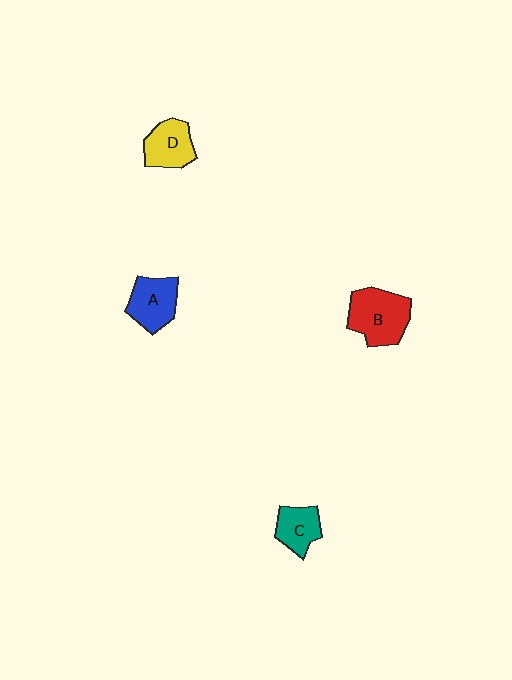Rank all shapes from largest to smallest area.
From largest to smallest: B (red), A (blue), D (yellow), C (teal).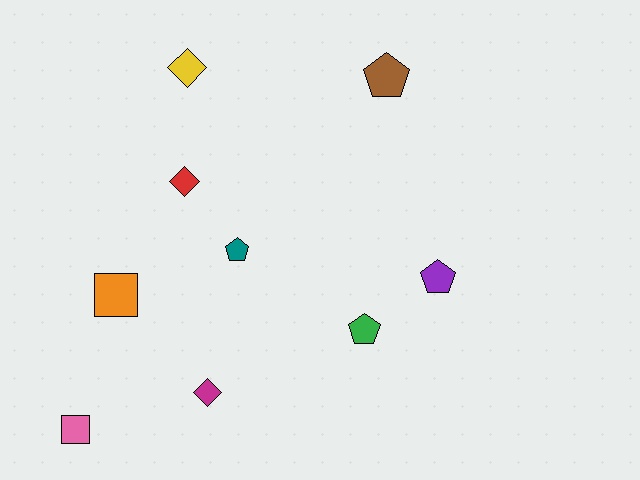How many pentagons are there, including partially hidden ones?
There are 4 pentagons.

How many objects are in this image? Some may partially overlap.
There are 9 objects.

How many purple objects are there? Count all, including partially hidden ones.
There is 1 purple object.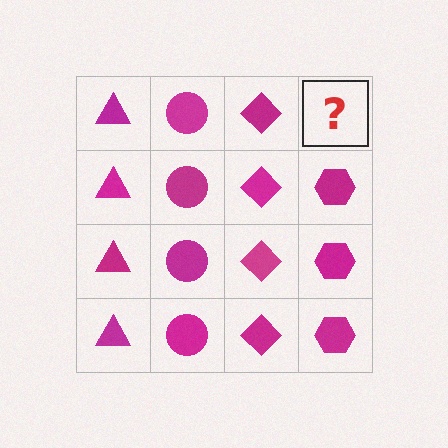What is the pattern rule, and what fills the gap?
The rule is that each column has a consistent shape. The gap should be filled with a magenta hexagon.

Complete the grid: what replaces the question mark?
The question mark should be replaced with a magenta hexagon.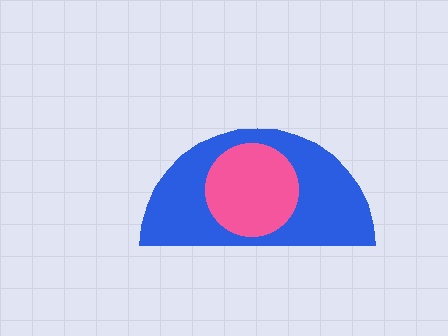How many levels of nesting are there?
2.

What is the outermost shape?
The blue semicircle.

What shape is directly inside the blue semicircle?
The pink circle.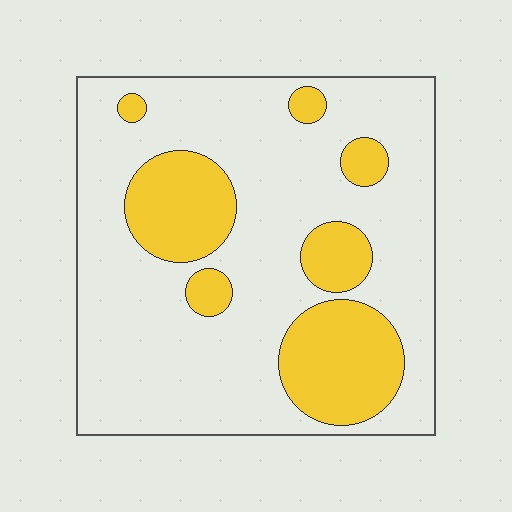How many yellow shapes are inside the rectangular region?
7.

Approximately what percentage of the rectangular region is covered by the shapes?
Approximately 25%.